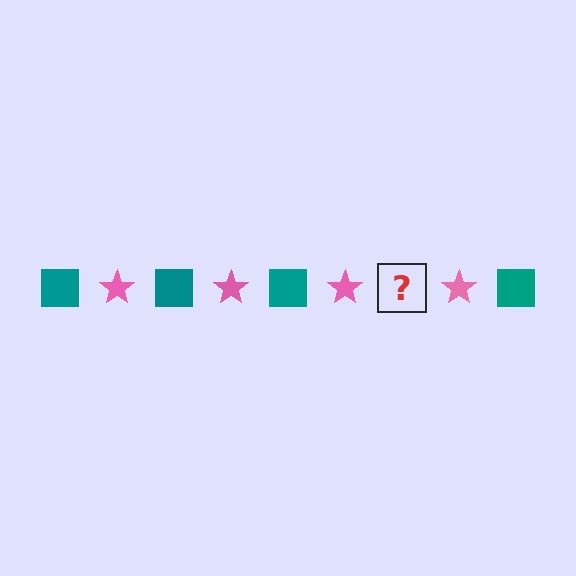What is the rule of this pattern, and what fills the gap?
The rule is that the pattern alternates between teal square and pink star. The gap should be filled with a teal square.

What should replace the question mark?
The question mark should be replaced with a teal square.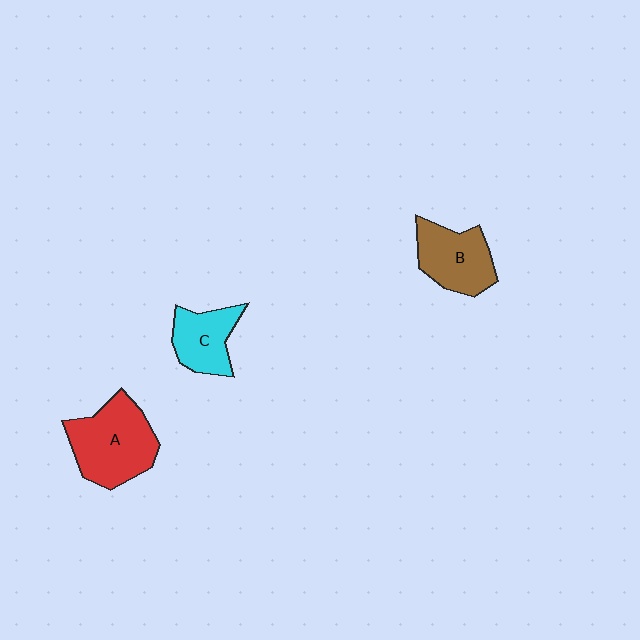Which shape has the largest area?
Shape A (red).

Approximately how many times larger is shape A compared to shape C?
Approximately 1.6 times.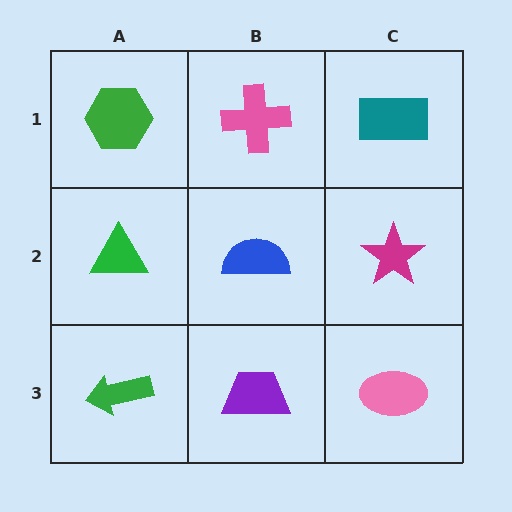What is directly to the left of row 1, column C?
A pink cross.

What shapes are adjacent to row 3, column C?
A magenta star (row 2, column C), a purple trapezoid (row 3, column B).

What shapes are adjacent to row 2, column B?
A pink cross (row 1, column B), a purple trapezoid (row 3, column B), a green triangle (row 2, column A), a magenta star (row 2, column C).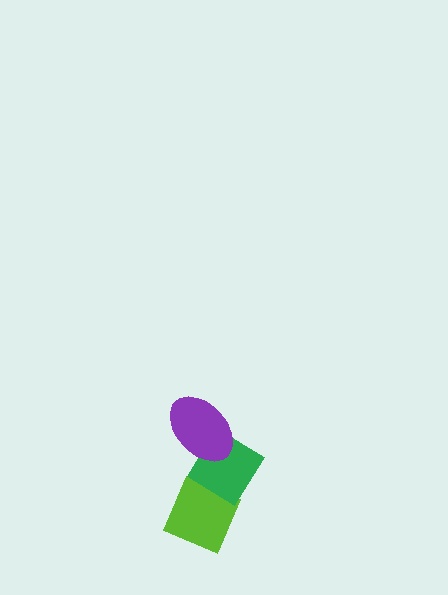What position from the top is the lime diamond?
The lime diamond is 3rd from the top.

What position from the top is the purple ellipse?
The purple ellipse is 1st from the top.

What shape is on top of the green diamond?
The purple ellipse is on top of the green diamond.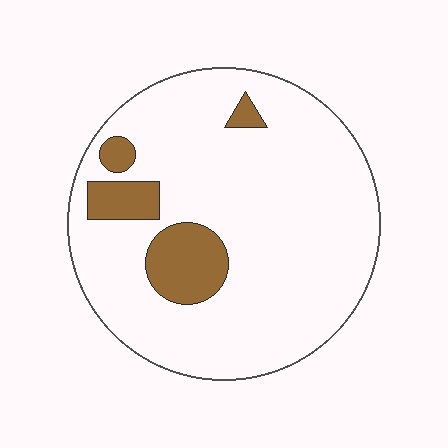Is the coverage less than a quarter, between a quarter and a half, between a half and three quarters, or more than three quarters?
Less than a quarter.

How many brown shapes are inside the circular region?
4.